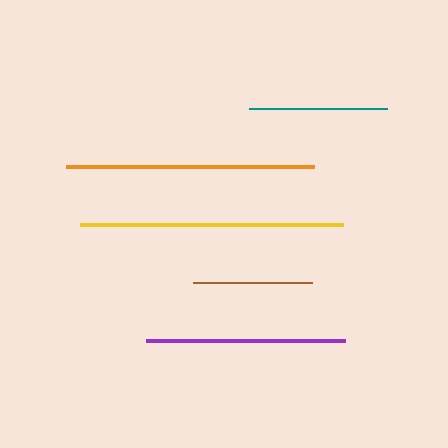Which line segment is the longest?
The yellow line is the longest at approximately 263 pixels.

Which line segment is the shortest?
The brown line is the shortest at approximately 119 pixels.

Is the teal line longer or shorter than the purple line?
The purple line is longer than the teal line.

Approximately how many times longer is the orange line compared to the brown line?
The orange line is approximately 2.1 times the length of the brown line.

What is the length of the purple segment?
The purple segment is approximately 198 pixels long.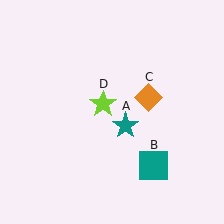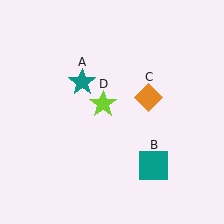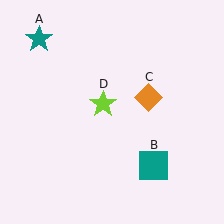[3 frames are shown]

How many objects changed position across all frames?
1 object changed position: teal star (object A).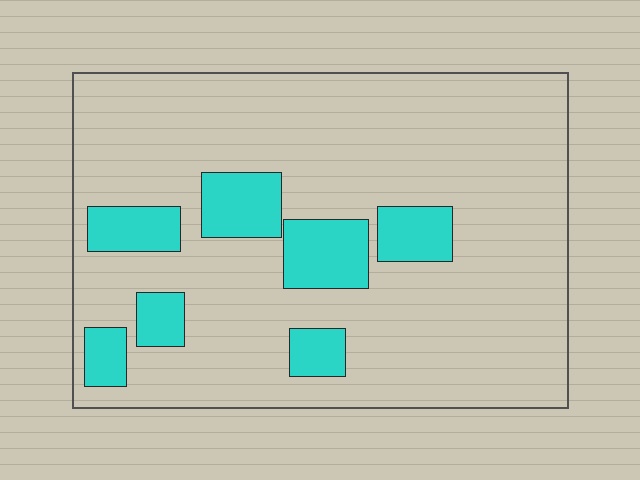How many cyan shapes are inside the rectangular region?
7.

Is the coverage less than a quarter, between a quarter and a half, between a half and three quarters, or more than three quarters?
Less than a quarter.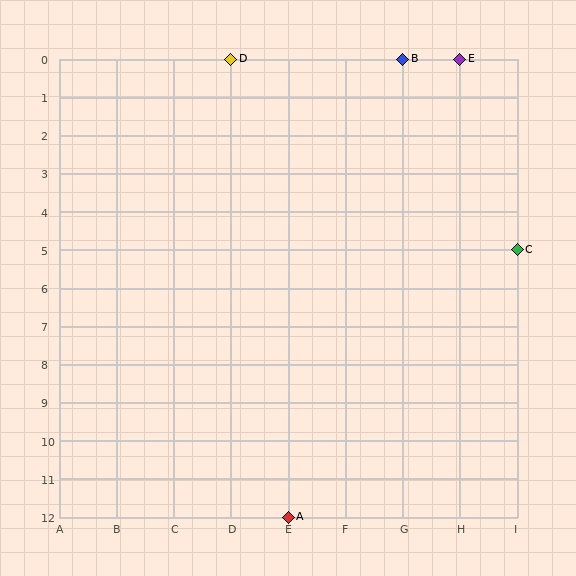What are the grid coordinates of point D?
Point D is at grid coordinates (D, 0).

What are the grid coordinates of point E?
Point E is at grid coordinates (H, 0).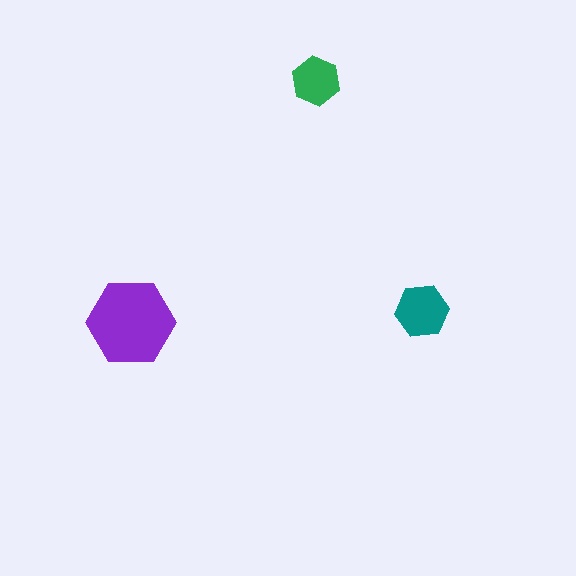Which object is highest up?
The green hexagon is topmost.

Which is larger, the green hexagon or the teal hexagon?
The teal one.